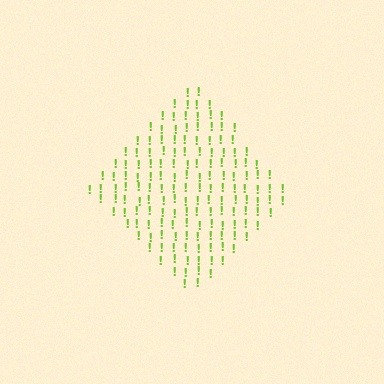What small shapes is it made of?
It is made of small exclamation marks.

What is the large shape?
The large shape is a diamond.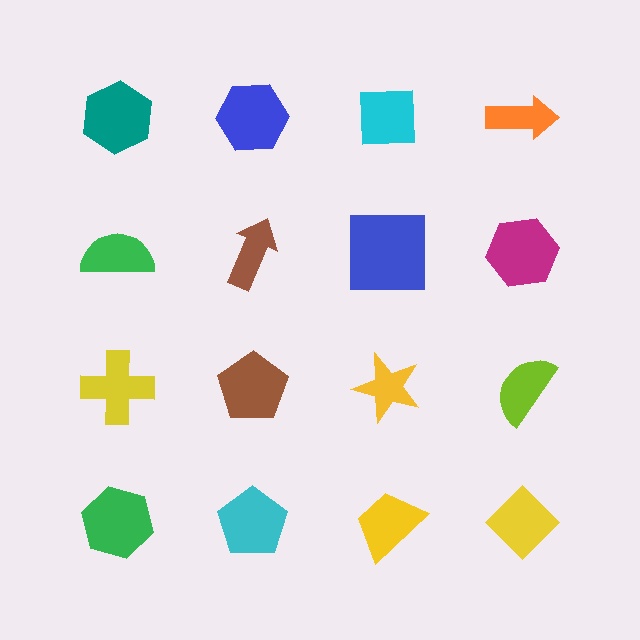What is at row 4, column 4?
A yellow diamond.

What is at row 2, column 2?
A brown arrow.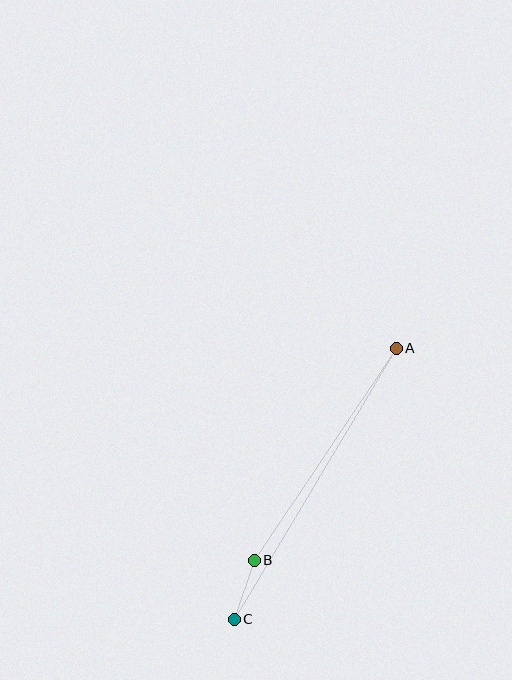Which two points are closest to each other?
Points B and C are closest to each other.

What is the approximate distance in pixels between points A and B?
The distance between A and B is approximately 255 pixels.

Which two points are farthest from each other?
Points A and C are farthest from each other.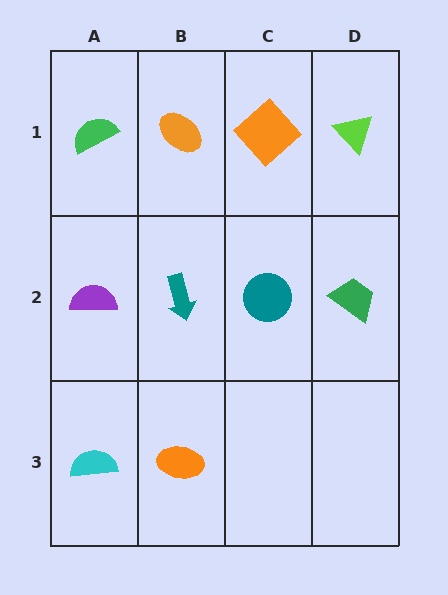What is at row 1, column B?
An orange ellipse.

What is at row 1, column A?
A green semicircle.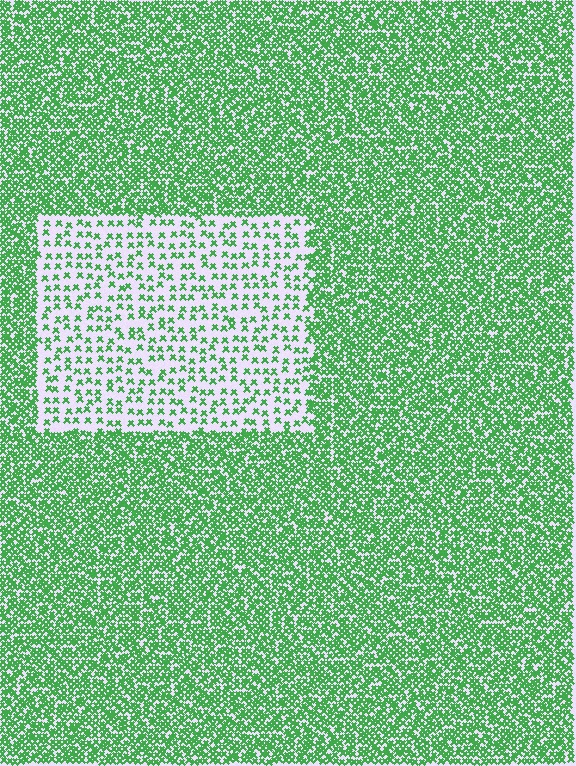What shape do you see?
I see a rectangle.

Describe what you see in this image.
The image contains small green elements arranged at two different densities. A rectangle-shaped region is visible where the elements are less densely packed than the surrounding area.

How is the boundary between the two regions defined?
The boundary is defined by a change in element density (approximately 2.9x ratio). All elements are the same color, size, and shape.